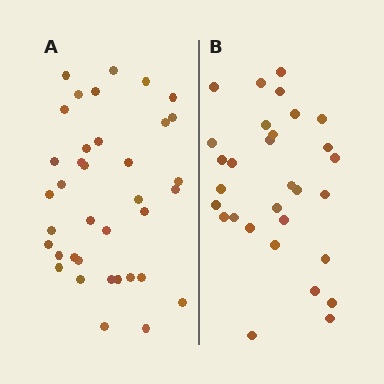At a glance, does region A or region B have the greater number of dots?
Region A (the left region) has more dots.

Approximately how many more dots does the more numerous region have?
Region A has roughly 8 or so more dots than region B.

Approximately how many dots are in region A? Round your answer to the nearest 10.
About 40 dots. (The exact count is 37, which rounds to 40.)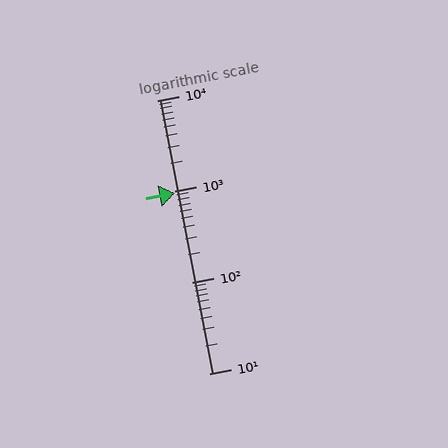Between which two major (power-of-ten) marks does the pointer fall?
The pointer is between 100 and 1000.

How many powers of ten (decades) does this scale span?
The scale spans 3 decades, from 10 to 10000.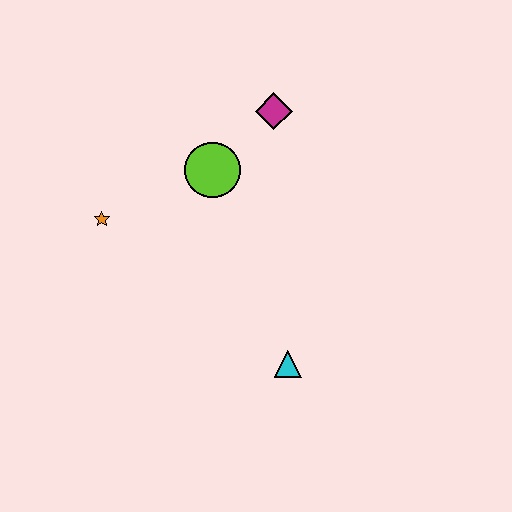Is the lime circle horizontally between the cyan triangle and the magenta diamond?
No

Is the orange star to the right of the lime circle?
No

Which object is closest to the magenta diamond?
The lime circle is closest to the magenta diamond.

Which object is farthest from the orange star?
The cyan triangle is farthest from the orange star.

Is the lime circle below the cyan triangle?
No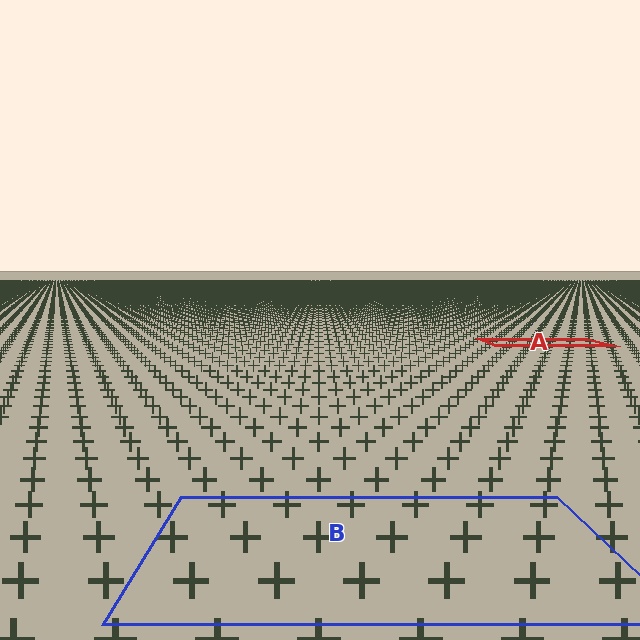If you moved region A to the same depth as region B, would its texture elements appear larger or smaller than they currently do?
They would appear larger. At a closer depth, the same texture elements are projected at a bigger on-screen size.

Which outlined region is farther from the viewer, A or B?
Region A is farther from the viewer — the texture elements inside it appear smaller and more densely packed.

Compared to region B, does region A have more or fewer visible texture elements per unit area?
Region A has more texture elements per unit area — they are packed more densely because it is farther away.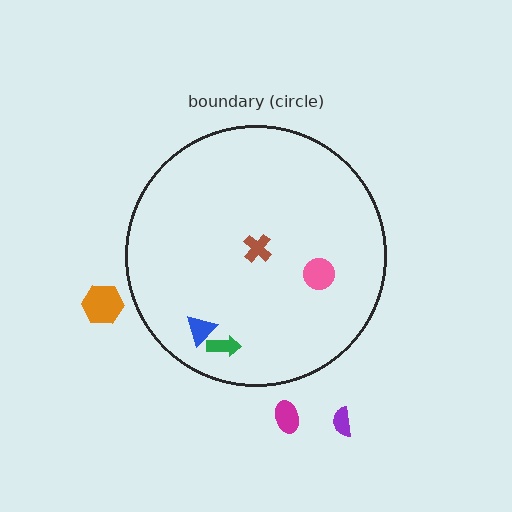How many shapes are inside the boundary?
4 inside, 3 outside.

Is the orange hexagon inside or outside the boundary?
Outside.